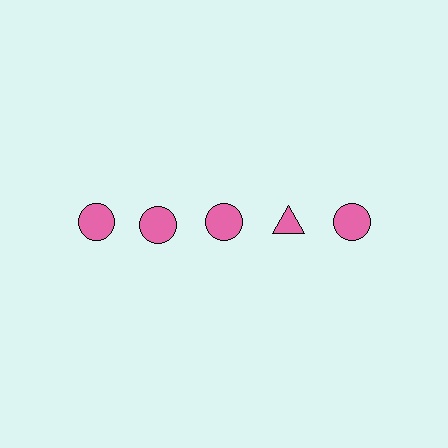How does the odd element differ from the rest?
It has a different shape: triangle instead of circle.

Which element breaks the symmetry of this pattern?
The pink triangle in the top row, second from right column breaks the symmetry. All other shapes are pink circles.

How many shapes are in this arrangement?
There are 5 shapes arranged in a grid pattern.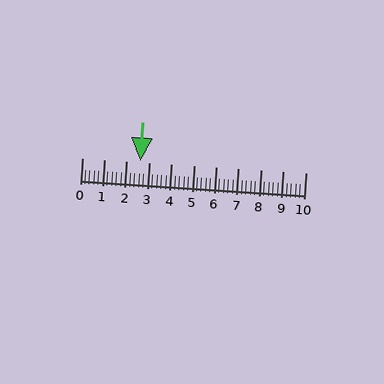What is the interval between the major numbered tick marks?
The major tick marks are spaced 1 units apart.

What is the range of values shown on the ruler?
The ruler shows values from 0 to 10.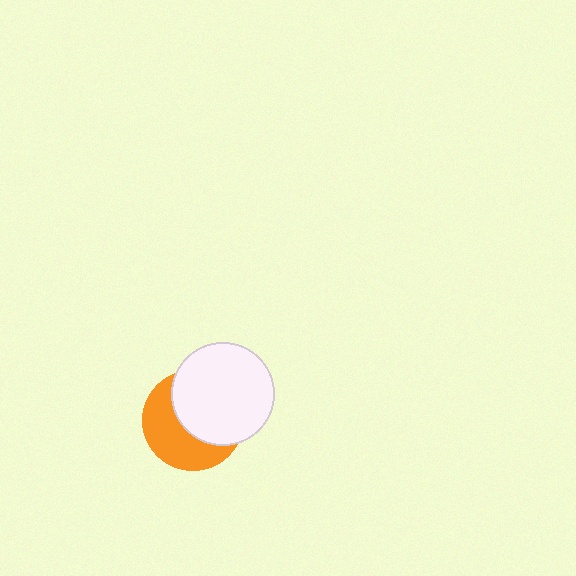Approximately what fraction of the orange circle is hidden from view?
Roughly 53% of the orange circle is hidden behind the white circle.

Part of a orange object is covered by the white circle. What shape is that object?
It is a circle.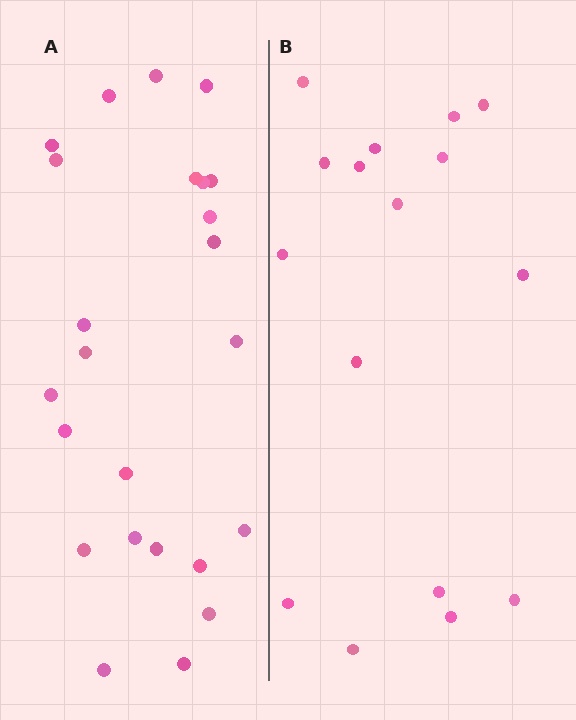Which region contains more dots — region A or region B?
Region A (the left region) has more dots.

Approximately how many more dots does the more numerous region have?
Region A has roughly 8 or so more dots than region B.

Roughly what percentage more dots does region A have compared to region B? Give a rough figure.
About 50% more.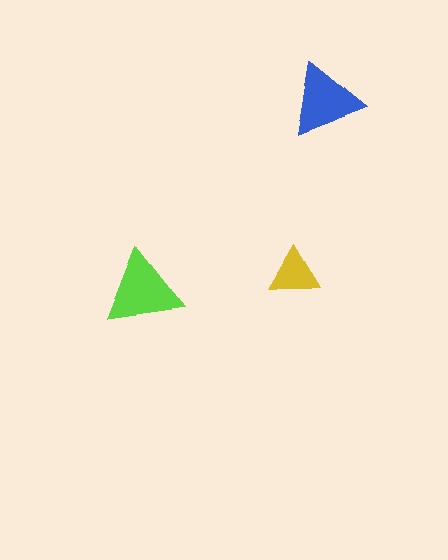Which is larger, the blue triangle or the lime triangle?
The lime one.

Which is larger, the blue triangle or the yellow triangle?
The blue one.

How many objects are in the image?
There are 3 objects in the image.